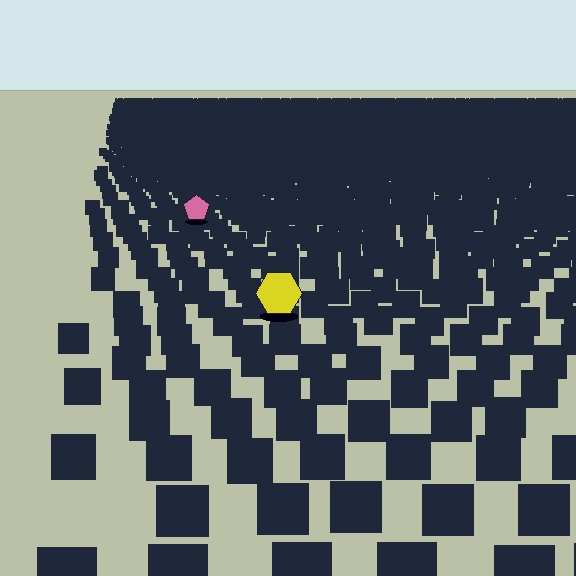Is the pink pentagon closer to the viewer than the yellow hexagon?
No. The yellow hexagon is closer — you can tell from the texture gradient: the ground texture is coarser near it.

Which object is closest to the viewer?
The yellow hexagon is closest. The texture marks near it are larger and more spread out.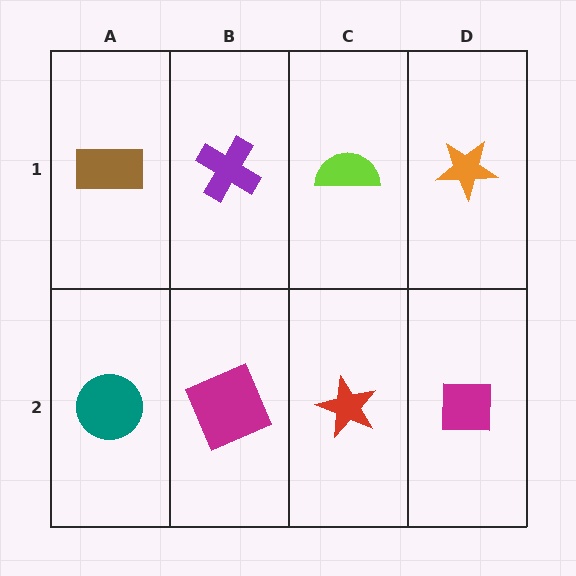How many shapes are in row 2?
4 shapes.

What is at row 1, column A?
A brown rectangle.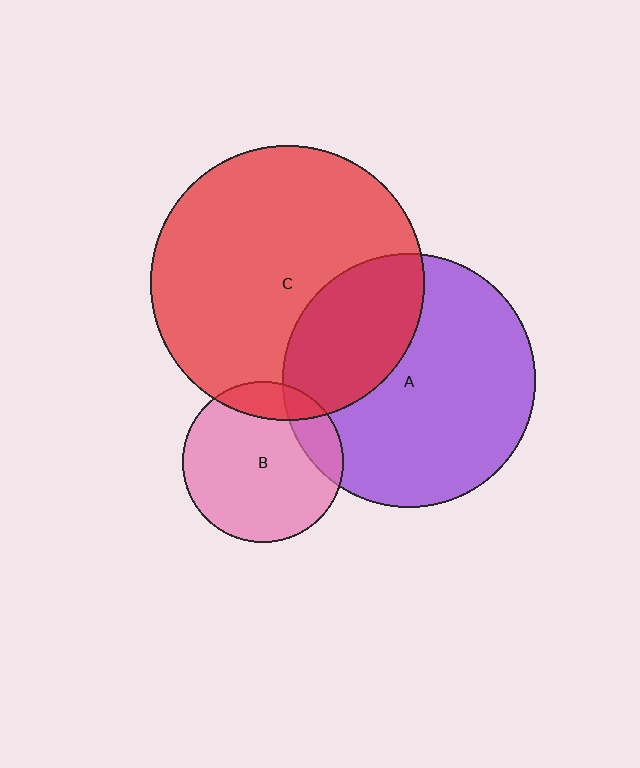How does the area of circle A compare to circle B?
Approximately 2.5 times.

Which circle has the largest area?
Circle C (red).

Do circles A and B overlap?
Yes.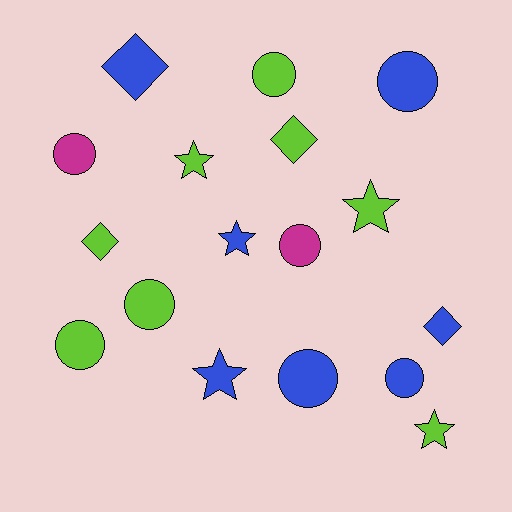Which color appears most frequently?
Lime, with 8 objects.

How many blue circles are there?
There are 3 blue circles.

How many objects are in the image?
There are 17 objects.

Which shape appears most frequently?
Circle, with 8 objects.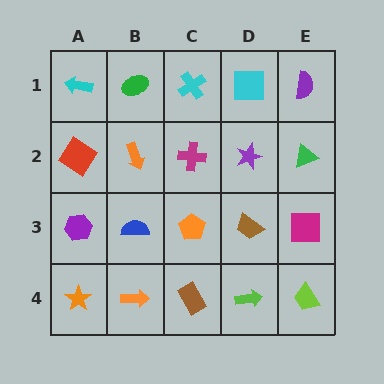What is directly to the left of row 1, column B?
A cyan arrow.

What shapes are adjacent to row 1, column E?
A green triangle (row 2, column E), a cyan square (row 1, column D).